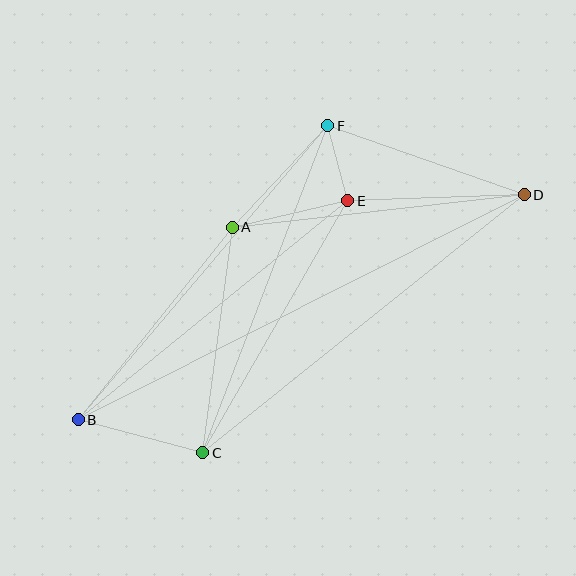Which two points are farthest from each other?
Points B and D are farthest from each other.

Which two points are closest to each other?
Points E and F are closest to each other.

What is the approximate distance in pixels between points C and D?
The distance between C and D is approximately 412 pixels.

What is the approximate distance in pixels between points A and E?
The distance between A and E is approximately 119 pixels.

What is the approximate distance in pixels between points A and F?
The distance between A and F is approximately 139 pixels.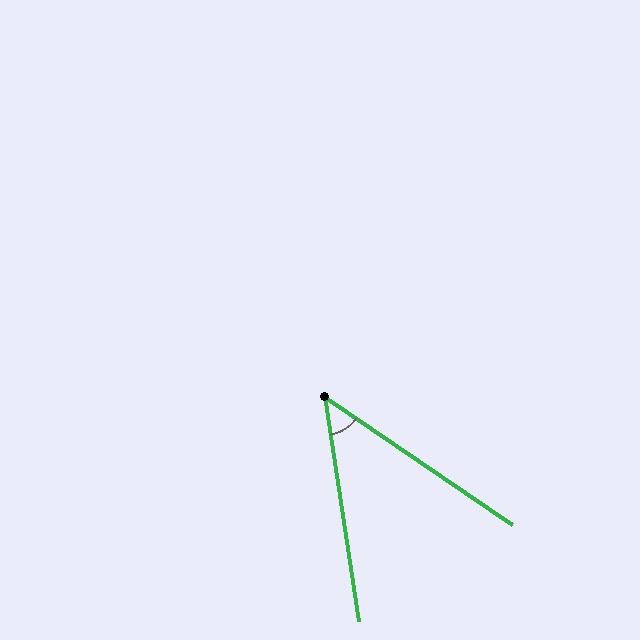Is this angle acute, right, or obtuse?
It is acute.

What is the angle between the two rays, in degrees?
Approximately 47 degrees.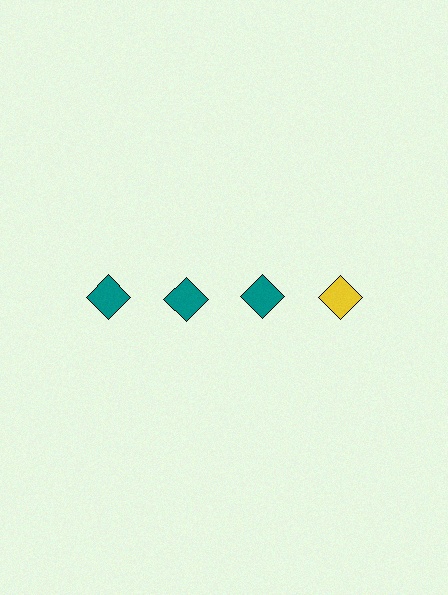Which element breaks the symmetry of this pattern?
The yellow diamond in the top row, second from right column breaks the symmetry. All other shapes are teal diamonds.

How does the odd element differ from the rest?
It has a different color: yellow instead of teal.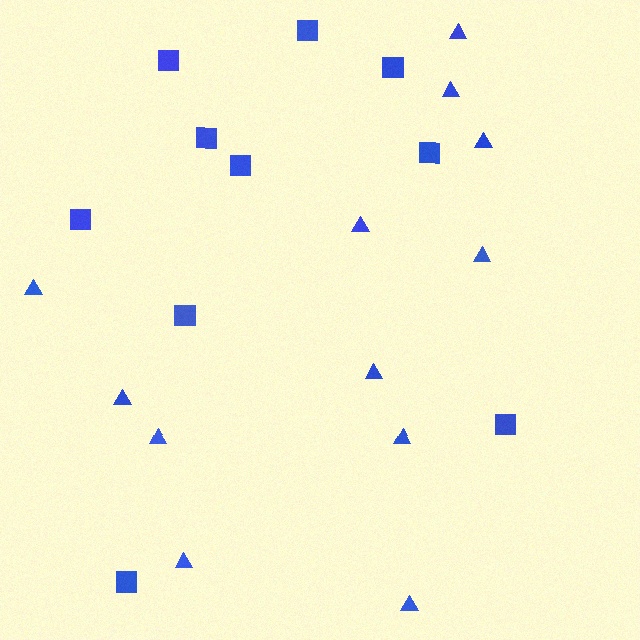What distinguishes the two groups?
There are 2 groups: one group of triangles (12) and one group of squares (10).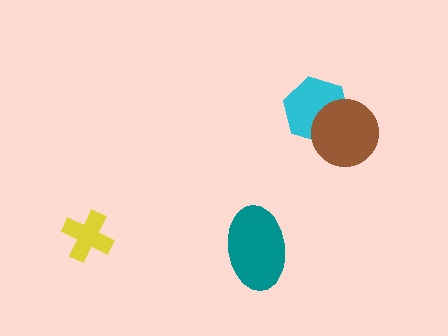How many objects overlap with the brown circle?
1 object overlaps with the brown circle.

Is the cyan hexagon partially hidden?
Yes, it is partially covered by another shape.